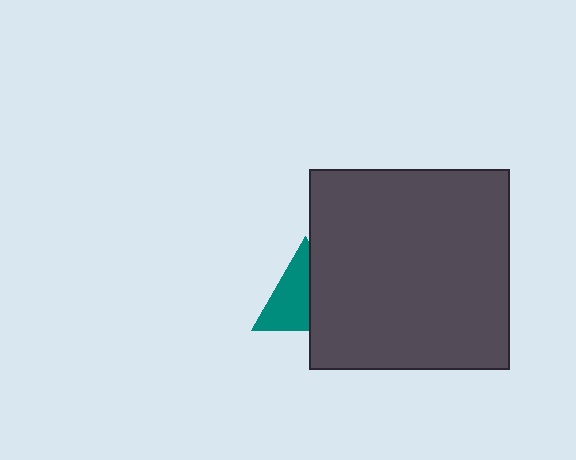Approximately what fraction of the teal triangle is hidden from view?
Roughly 43% of the teal triangle is hidden behind the dark gray square.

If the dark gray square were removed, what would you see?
You would see the complete teal triangle.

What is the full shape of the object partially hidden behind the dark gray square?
The partially hidden object is a teal triangle.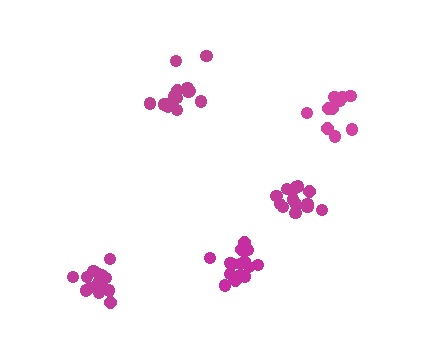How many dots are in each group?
Group 1: 13 dots, Group 2: 16 dots, Group 3: 16 dots, Group 4: 16 dots, Group 5: 10 dots (71 total).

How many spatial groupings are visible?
There are 5 spatial groupings.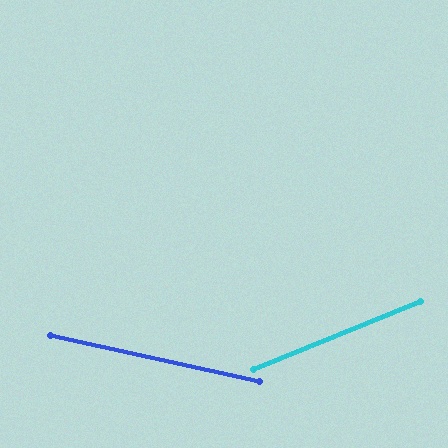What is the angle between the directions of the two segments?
Approximately 34 degrees.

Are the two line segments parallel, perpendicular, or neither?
Neither parallel nor perpendicular — they differ by about 34°.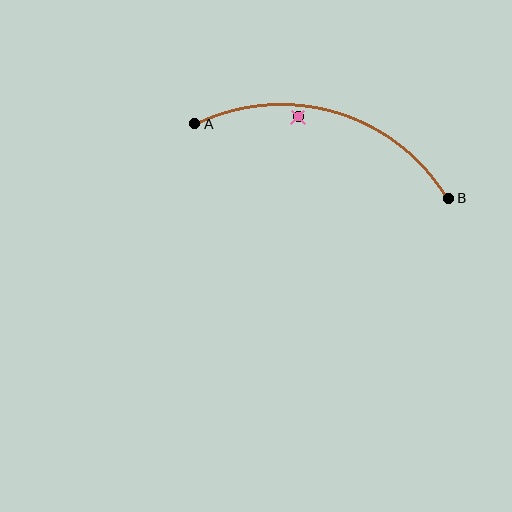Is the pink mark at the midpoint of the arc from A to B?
No — the pink mark does not lie on the arc at all. It sits slightly inside the curve.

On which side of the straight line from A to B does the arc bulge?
The arc bulges above the straight line connecting A and B.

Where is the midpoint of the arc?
The arc midpoint is the point on the curve farthest from the straight line joining A and B. It sits above that line.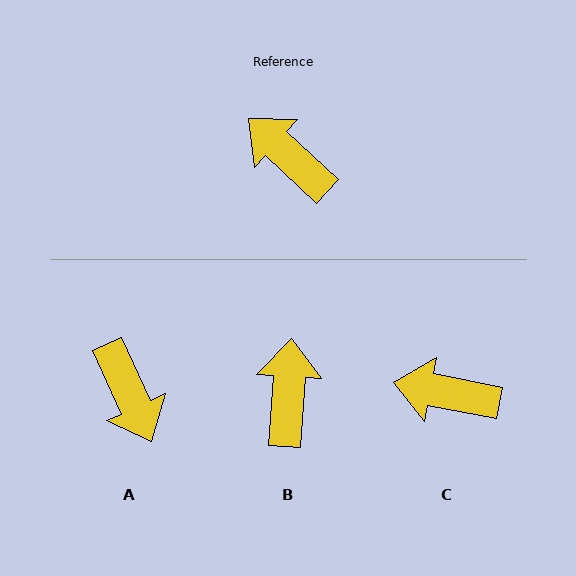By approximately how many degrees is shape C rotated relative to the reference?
Approximately 31 degrees counter-clockwise.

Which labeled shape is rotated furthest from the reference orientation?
A, about 157 degrees away.